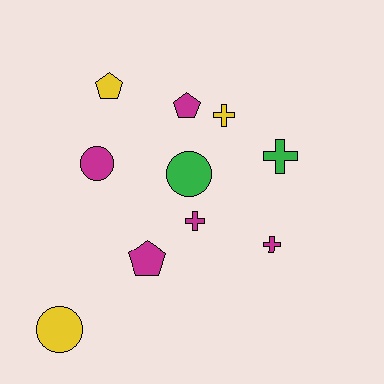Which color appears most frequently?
Magenta, with 5 objects.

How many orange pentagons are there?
There are no orange pentagons.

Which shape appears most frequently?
Cross, with 4 objects.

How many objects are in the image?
There are 10 objects.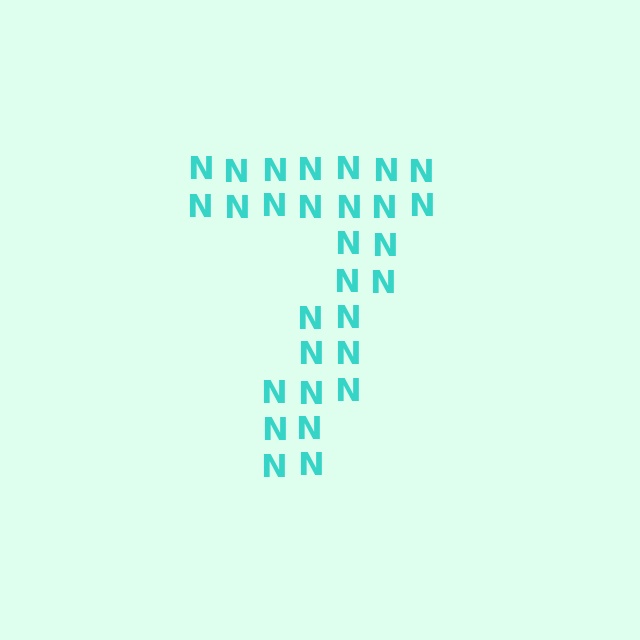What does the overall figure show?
The overall figure shows the digit 7.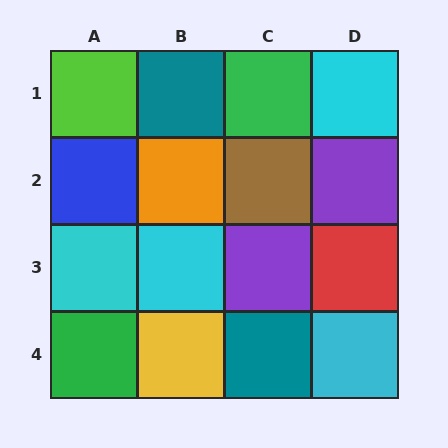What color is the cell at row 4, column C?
Teal.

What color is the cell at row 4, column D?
Cyan.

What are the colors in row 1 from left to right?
Lime, teal, green, cyan.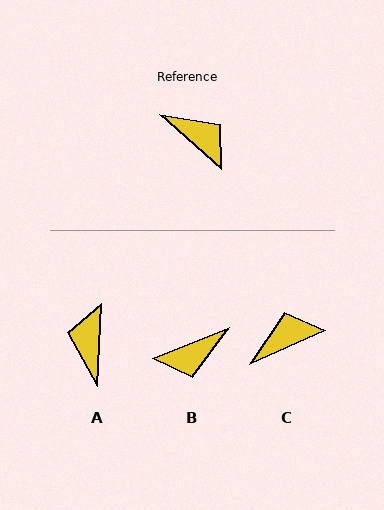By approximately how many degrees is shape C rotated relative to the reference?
Approximately 66 degrees counter-clockwise.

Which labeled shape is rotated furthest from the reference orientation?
A, about 129 degrees away.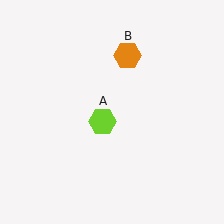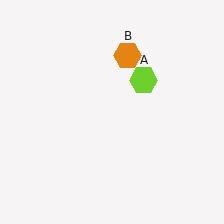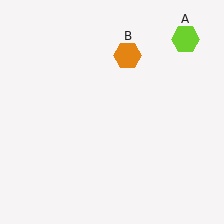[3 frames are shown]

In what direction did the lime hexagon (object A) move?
The lime hexagon (object A) moved up and to the right.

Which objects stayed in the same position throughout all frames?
Orange hexagon (object B) remained stationary.